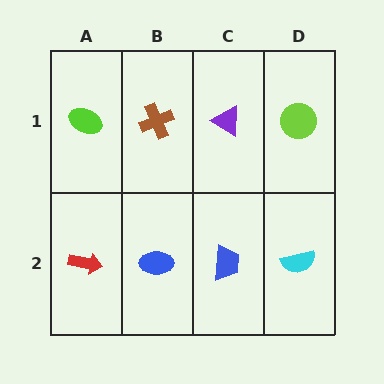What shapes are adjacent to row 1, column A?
A red arrow (row 2, column A), a brown cross (row 1, column B).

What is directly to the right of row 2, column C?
A cyan semicircle.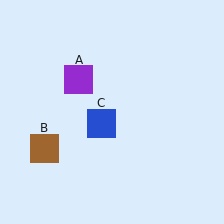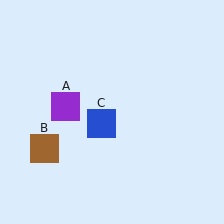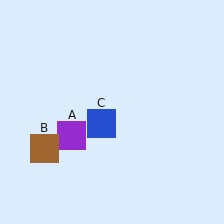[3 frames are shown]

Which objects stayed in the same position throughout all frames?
Brown square (object B) and blue square (object C) remained stationary.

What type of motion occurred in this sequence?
The purple square (object A) rotated counterclockwise around the center of the scene.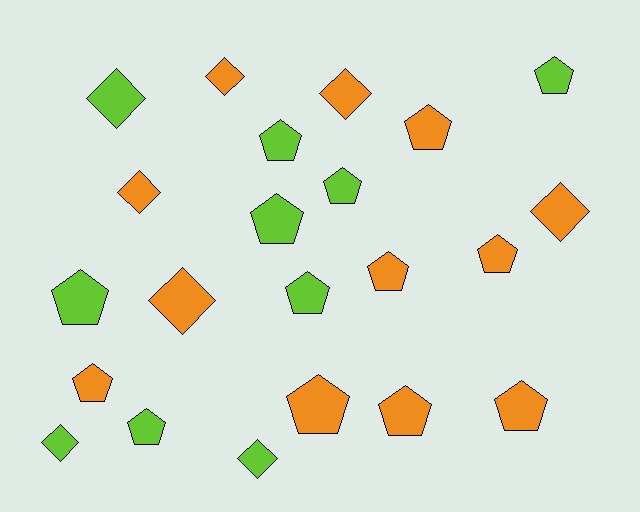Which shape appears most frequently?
Pentagon, with 14 objects.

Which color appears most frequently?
Orange, with 12 objects.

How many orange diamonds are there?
There are 5 orange diamonds.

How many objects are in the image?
There are 22 objects.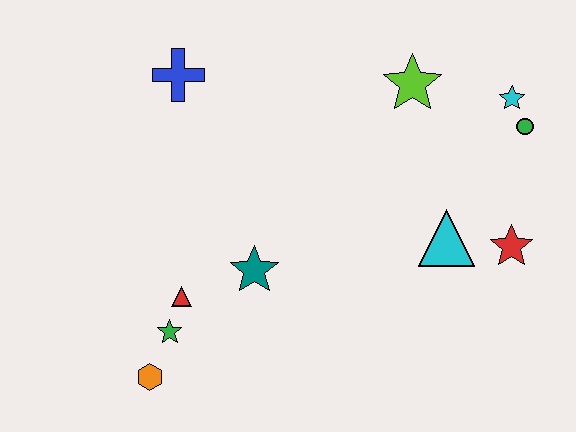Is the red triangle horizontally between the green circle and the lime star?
No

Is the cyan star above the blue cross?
No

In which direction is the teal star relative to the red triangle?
The teal star is to the right of the red triangle.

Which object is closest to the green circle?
The cyan star is closest to the green circle.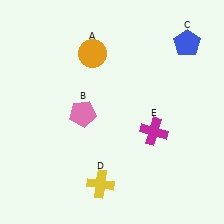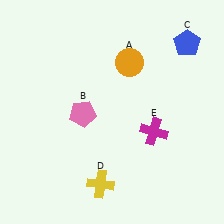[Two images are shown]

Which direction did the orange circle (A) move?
The orange circle (A) moved right.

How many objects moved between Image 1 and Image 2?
1 object moved between the two images.